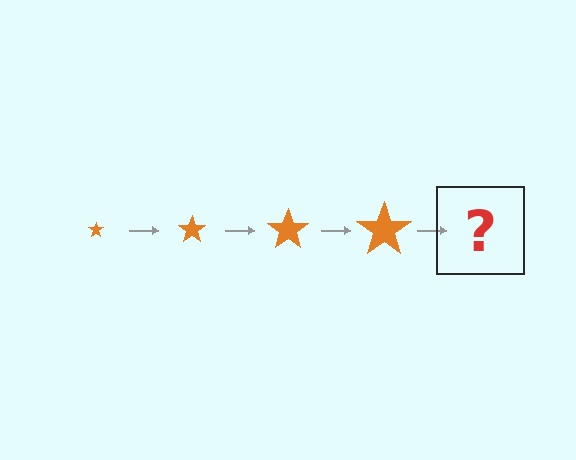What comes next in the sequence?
The next element should be an orange star, larger than the previous one.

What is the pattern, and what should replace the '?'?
The pattern is that the star gets progressively larger each step. The '?' should be an orange star, larger than the previous one.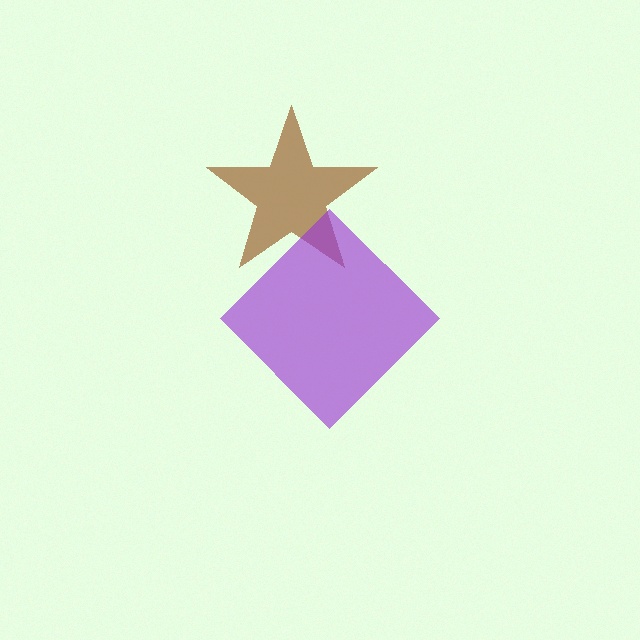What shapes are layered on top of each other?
The layered shapes are: a brown star, a purple diamond.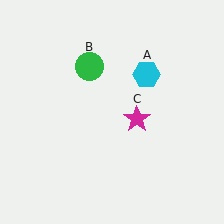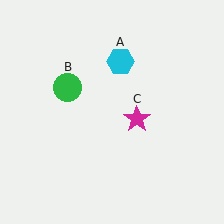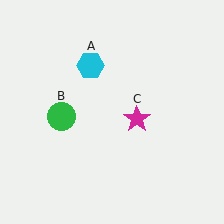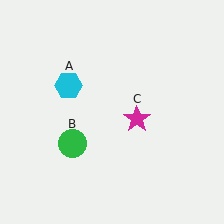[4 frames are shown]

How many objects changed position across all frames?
2 objects changed position: cyan hexagon (object A), green circle (object B).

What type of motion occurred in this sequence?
The cyan hexagon (object A), green circle (object B) rotated counterclockwise around the center of the scene.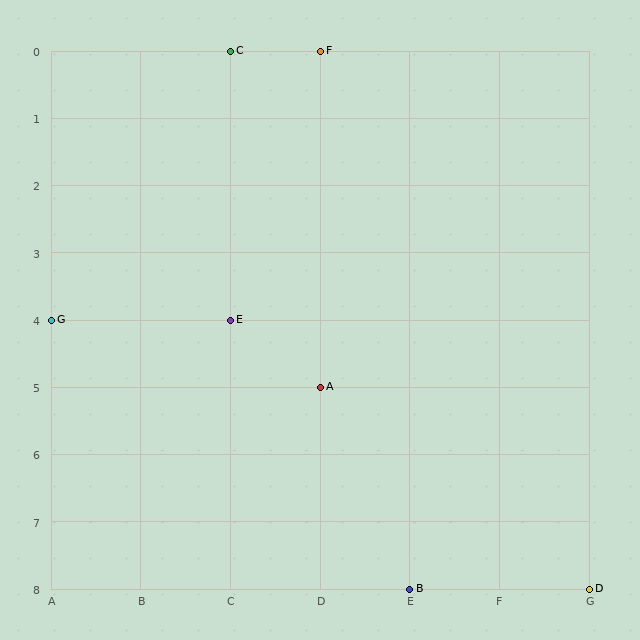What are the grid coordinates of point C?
Point C is at grid coordinates (C, 0).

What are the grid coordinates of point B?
Point B is at grid coordinates (E, 8).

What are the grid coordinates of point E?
Point E is at grid coordinates (C, 4).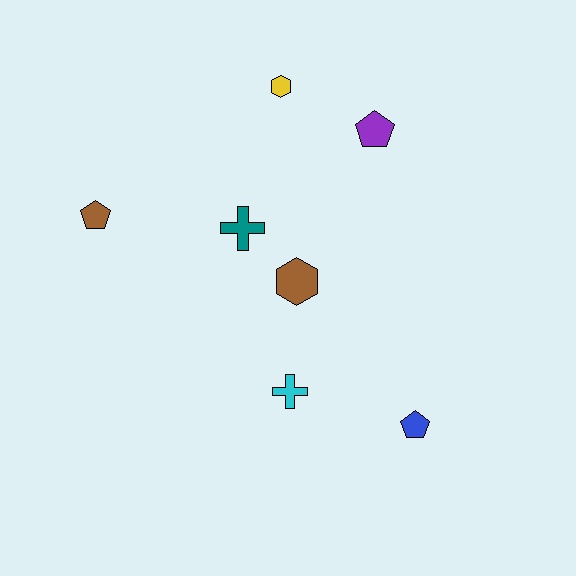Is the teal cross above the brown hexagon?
Yes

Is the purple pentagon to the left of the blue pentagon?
Yes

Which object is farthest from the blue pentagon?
The brown pentagon is farthest from the blue pentagon.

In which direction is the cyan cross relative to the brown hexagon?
The cyan cross is below the brown hexagon.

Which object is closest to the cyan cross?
The brown hexagon is closest to the cyan cross.